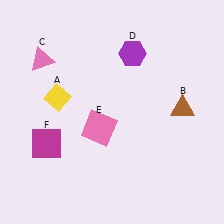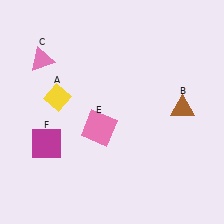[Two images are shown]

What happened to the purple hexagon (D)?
The purple hexagon (D) was removed in Image 2. It was in the top-right area of Image 1.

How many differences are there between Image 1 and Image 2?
There is 1 difference between the two images.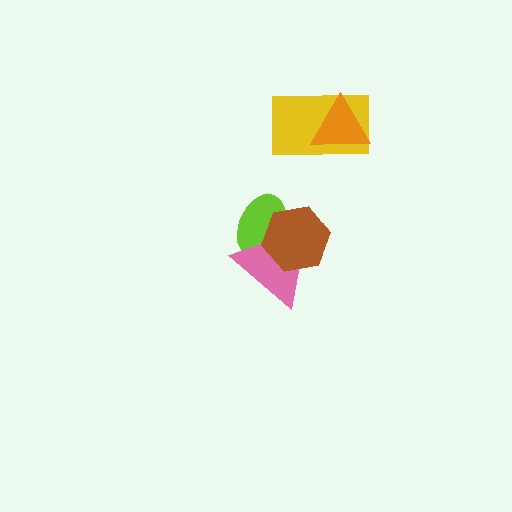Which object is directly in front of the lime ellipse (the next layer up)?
The pink triangle is directly in front of the lime ellipse.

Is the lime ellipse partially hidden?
Yes, it is partially covered by another shape.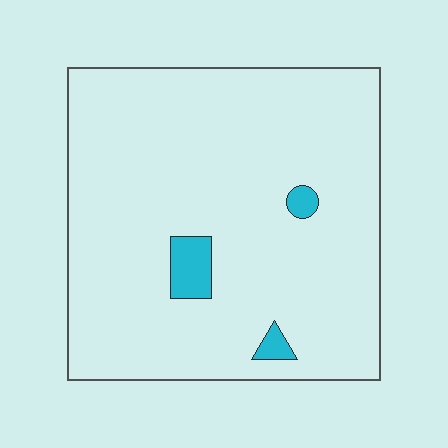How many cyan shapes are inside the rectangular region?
3.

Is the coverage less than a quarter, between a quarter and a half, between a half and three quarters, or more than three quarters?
Less than a quarter.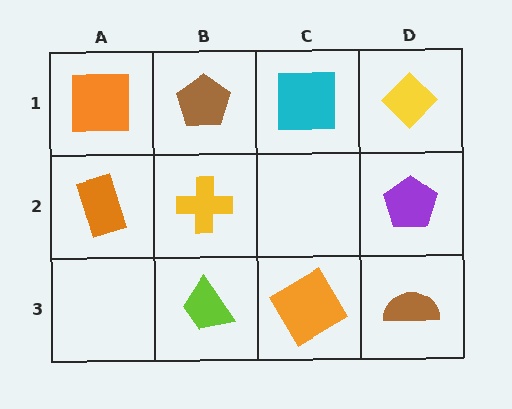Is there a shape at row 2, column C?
No, that cell is empty.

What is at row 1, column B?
A brown pentagon.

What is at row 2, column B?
A yellow cross.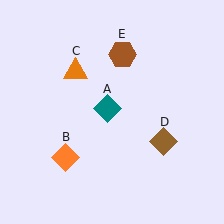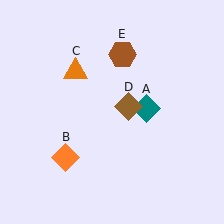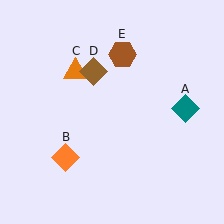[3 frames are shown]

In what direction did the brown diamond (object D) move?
The brown diamond (object D) moved up and to the left.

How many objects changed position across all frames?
2 objects changed position: teal diamond (object A), brown diamond (object D).